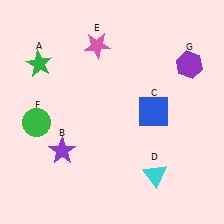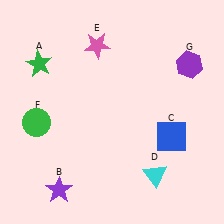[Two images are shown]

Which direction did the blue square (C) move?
The blue square (C) moved down.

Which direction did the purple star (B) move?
The purple star (B) moved down.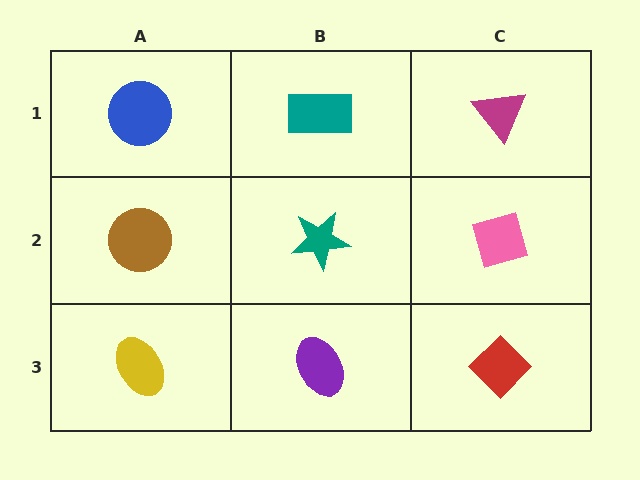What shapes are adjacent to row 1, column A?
A brown circle (row 2, column A), a teal rectangle (row 1, column B).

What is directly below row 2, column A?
A yellow ellipse.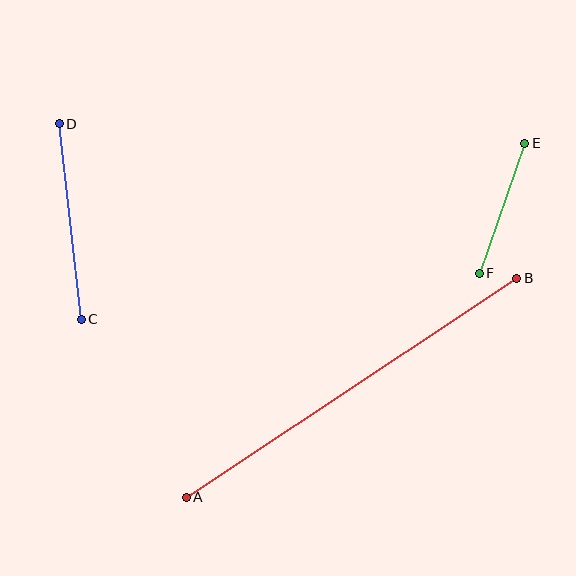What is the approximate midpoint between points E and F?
The midpoint is at approximately (502, 208) pixels.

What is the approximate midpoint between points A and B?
The midpoint is at approximately (351, 388) pixels.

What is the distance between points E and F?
The distance is approximately 138 pixels.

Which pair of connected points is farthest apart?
Points A and B are farthest apart.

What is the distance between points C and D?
The distance is approximately 197 pixels.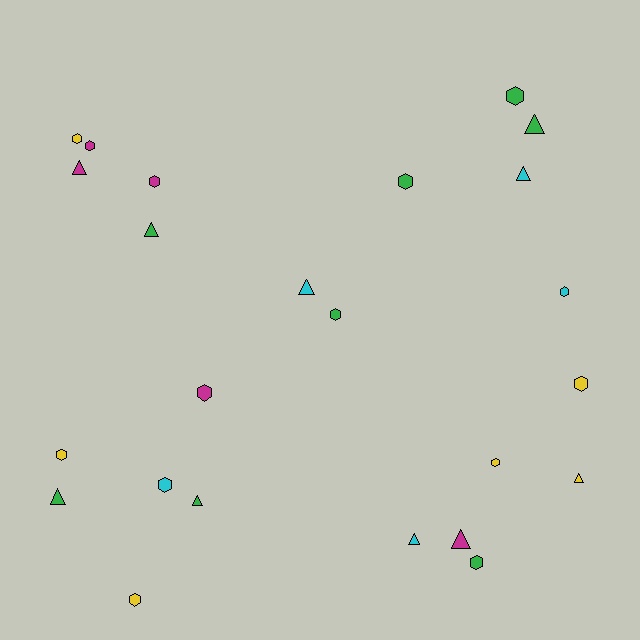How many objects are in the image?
There are 24 objects.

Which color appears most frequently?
Green, with 8 objects.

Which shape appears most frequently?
Hexagon, with 14 objects.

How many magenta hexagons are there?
There are 3 magenta hexagons.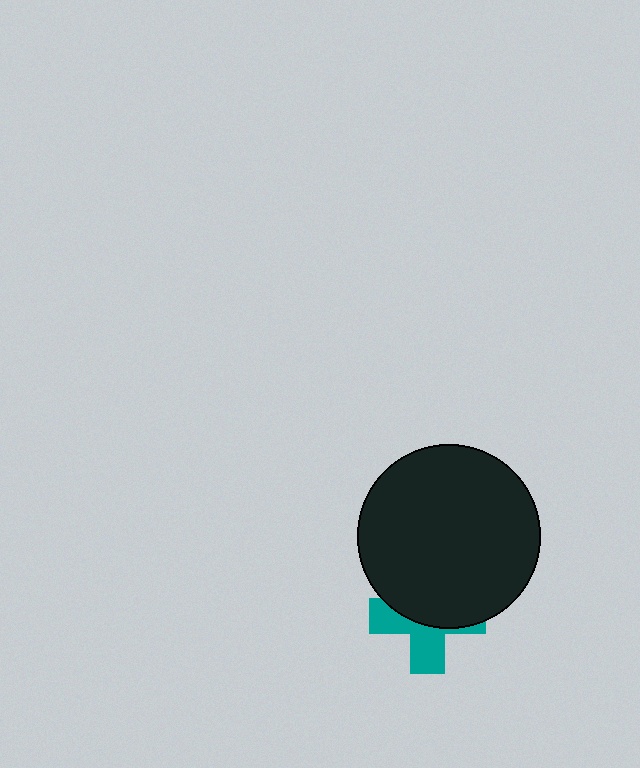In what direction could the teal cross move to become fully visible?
The teal cross could move down. That would shift it out from behind the black circle entirely.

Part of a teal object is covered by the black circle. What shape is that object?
It is a cross.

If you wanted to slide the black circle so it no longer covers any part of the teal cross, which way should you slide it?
Slide it up — that is the most direct way to separate the two shapes.